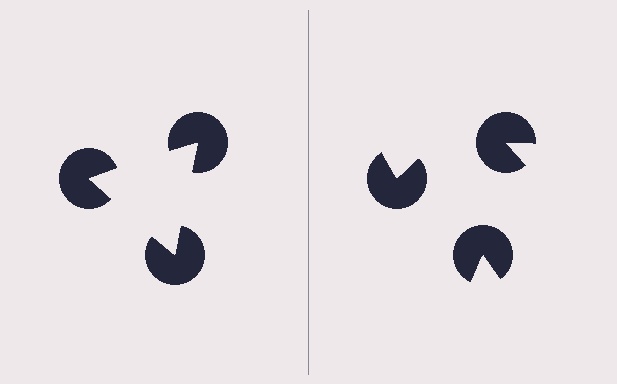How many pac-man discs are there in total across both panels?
6 — 3 on each side.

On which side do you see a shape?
An illusory triangle appears on the left side. On the right side the wedge cuts are rotated, so no coherent shape forms.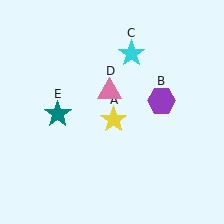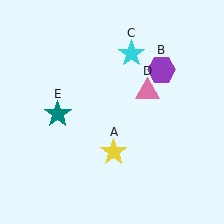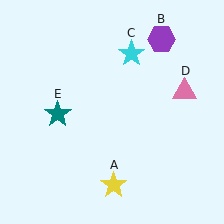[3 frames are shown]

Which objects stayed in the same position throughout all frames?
Cyan star (object C) and teal star (object E) remained stationary.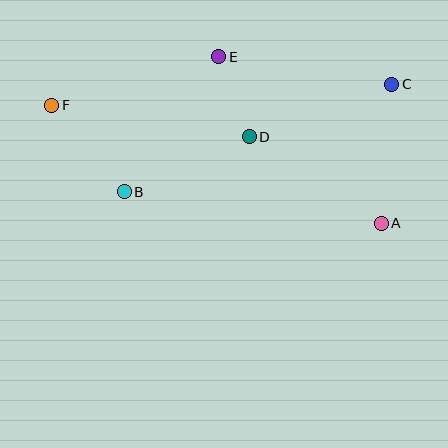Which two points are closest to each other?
Points D and E are closest to each other.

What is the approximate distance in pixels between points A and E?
The distance between A and E is approximately 233 pixels.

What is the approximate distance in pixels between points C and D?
The distance between C and D is approximately 152 pixels.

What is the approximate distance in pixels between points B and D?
The distance between B and D is approximately 136 pixels.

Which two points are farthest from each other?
Points A and F are farthest from each other.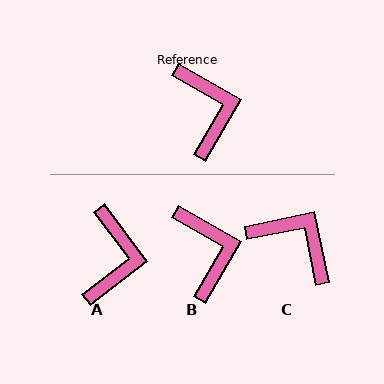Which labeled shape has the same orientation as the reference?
B.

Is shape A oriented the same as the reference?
No, it is off by about 23 degrees.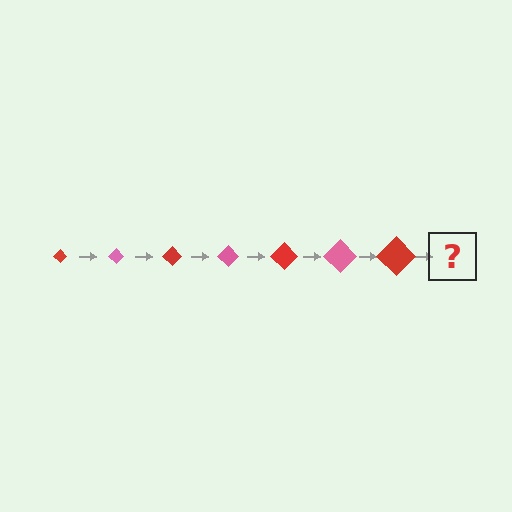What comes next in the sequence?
The next element should be a pink diamond, larger than the previous one.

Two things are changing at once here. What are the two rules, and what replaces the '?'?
The two rules are that the diamond grows larger each step and the color cycles through red and pink. The '?' should be a pink diamond, larger than the previous one.